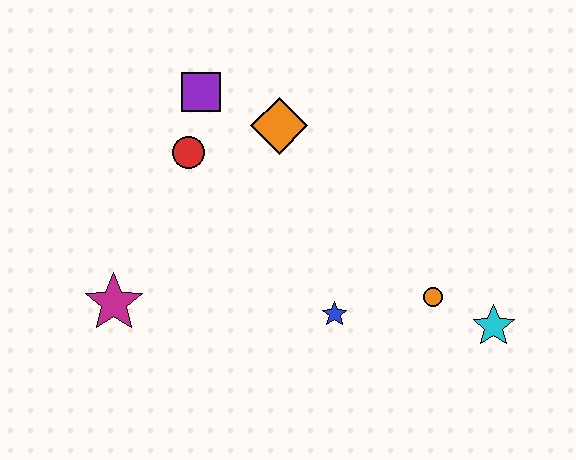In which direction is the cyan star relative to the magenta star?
The cyan star is to the right of the magenta star.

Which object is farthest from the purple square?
The cyan star is farthest from the purple square.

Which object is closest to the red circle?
The purple square is closest to the red circle.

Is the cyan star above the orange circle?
No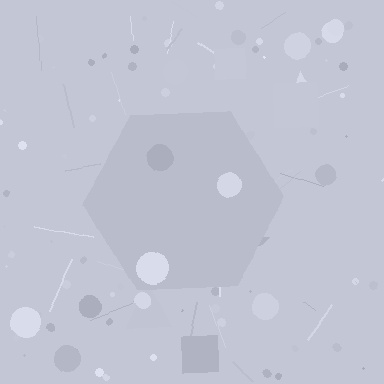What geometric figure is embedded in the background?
A hexagon is embedded in the background.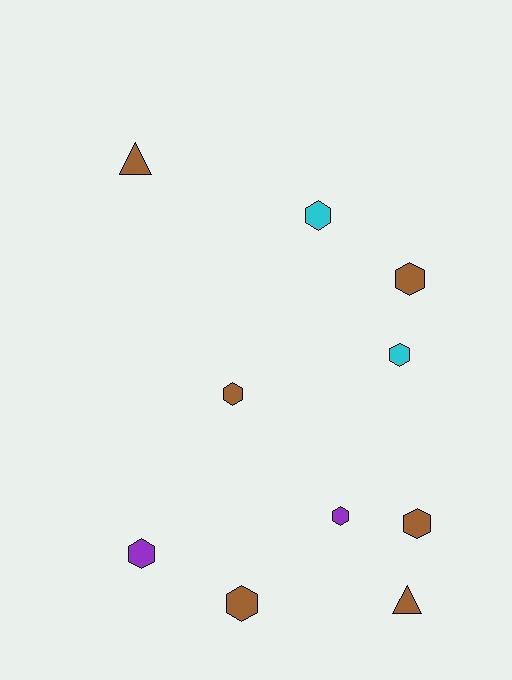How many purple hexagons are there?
There are 2 purple hexagons.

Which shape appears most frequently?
Hexagon, with 8 objects.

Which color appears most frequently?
Brown, with 6 objects.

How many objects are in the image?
There are 10 objects.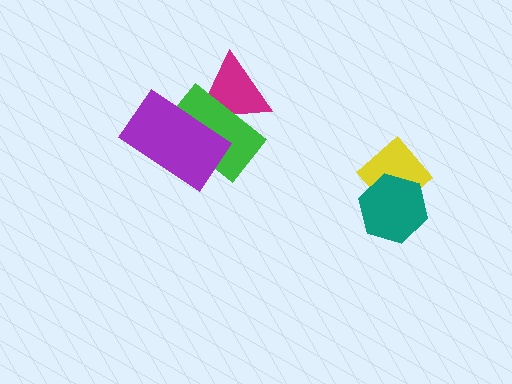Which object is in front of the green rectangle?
The purple rectangle is in front of the green rectangle.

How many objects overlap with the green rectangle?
2 objects overlap with the green rectangle.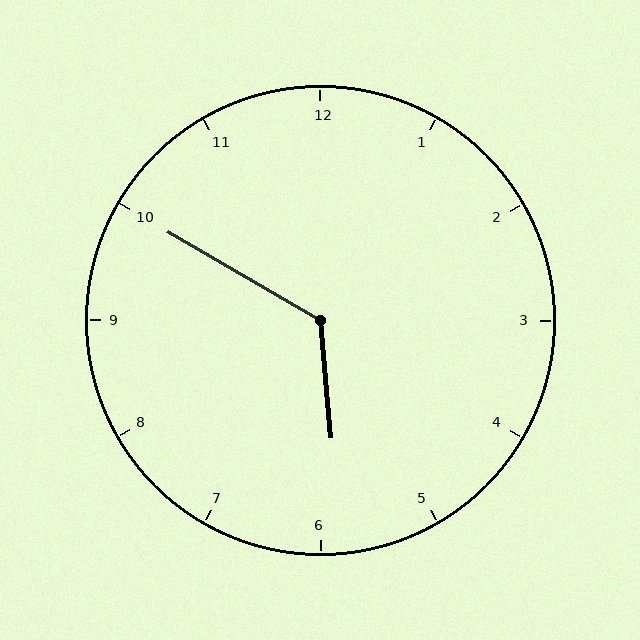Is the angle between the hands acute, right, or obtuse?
It is obtuse.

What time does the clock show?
5:50.